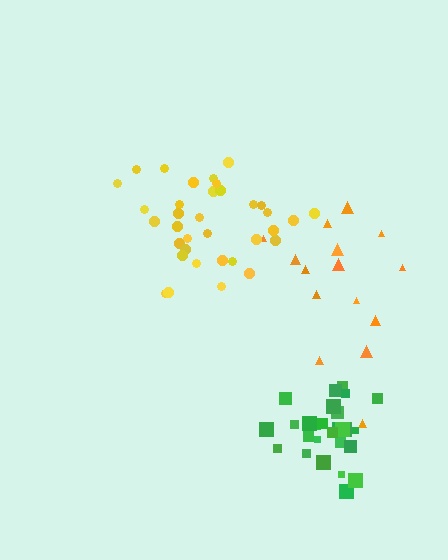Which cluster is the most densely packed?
Green.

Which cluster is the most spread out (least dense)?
Orange.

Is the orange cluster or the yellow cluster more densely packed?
Yellow.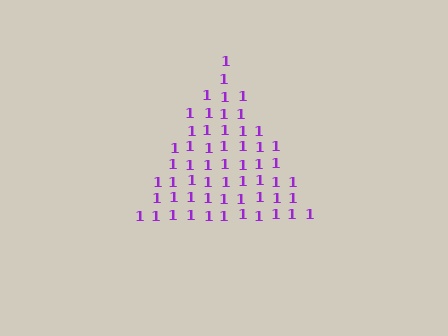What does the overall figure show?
The overall figure shows a triangle.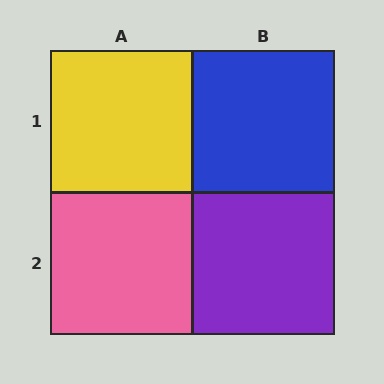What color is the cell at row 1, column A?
Yellow.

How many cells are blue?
1 cell is blue.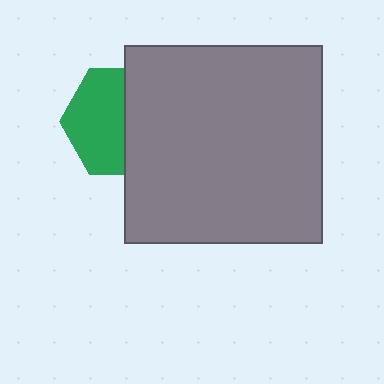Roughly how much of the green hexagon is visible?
About half of it is visible (roughly 54%).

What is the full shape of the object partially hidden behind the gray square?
The partially hidden object is a green hexagon.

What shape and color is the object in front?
The object in front is a gray square.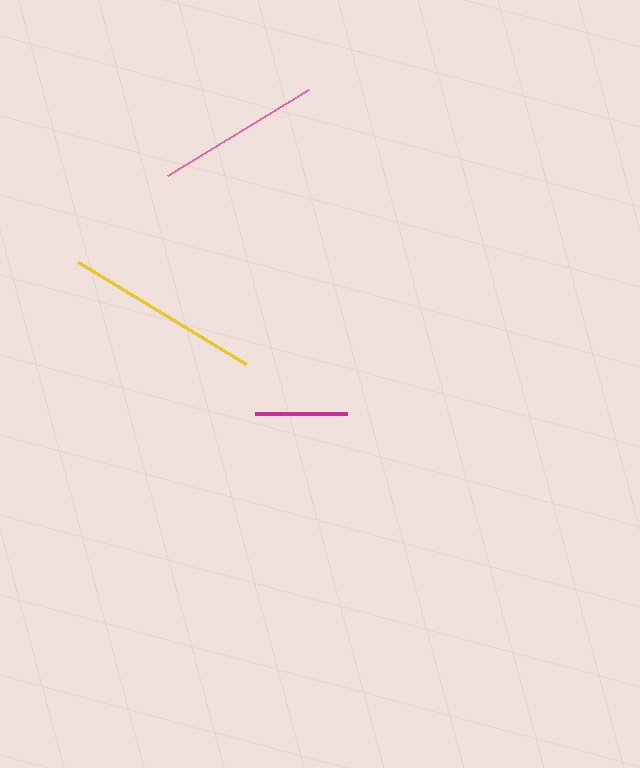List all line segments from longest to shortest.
From longest to shortest: yellow, pink, magenta.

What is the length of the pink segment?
The pink segment is approximately 165 pixels long.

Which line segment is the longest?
The yellow line is the longest at approximately 197 pixels.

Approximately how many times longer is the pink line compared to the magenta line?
The pink line is approximately 1.8 times the length of the magenta line.